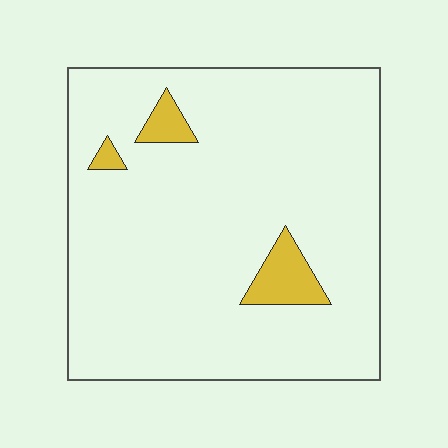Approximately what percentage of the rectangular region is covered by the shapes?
Approximately 5%.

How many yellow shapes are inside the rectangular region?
3.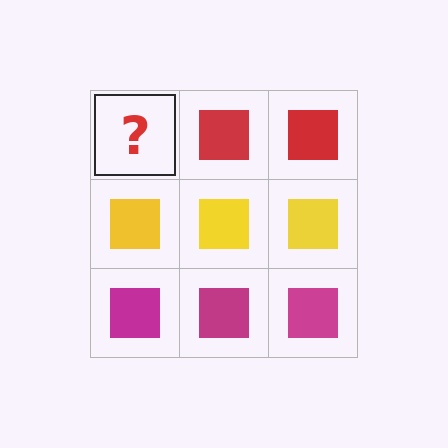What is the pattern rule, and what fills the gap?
The rule is that each row has a consistent color. The gap should be filled with a red square.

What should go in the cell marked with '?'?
The missing cell should contain a red square.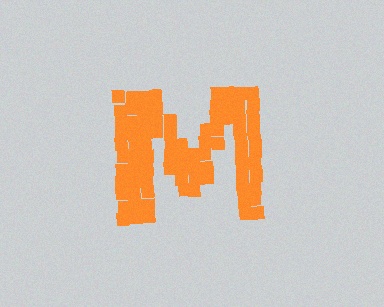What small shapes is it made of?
It is made of small squares.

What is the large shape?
The large shape is the letter M.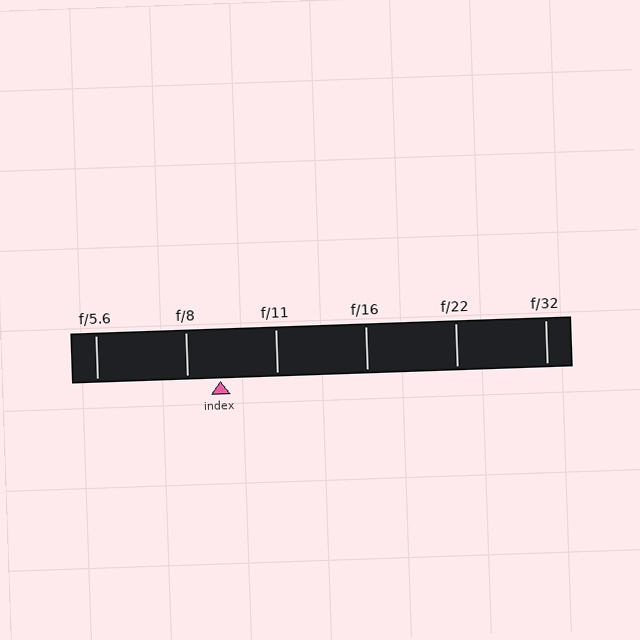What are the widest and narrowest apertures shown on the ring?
The widest aperture shown is f/5.6 and the narrowest is f/32.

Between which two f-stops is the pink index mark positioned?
The index mark is between f/8 and f/11.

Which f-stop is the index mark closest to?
The index mark is closest to f/8.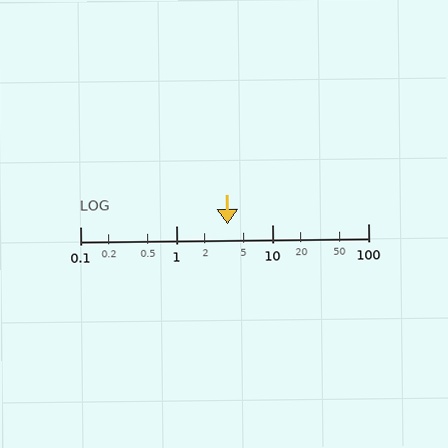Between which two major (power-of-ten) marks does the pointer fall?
The pointer is between 1 and 10.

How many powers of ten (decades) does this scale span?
The scale spans 3 decades, from 0.1 to 100.